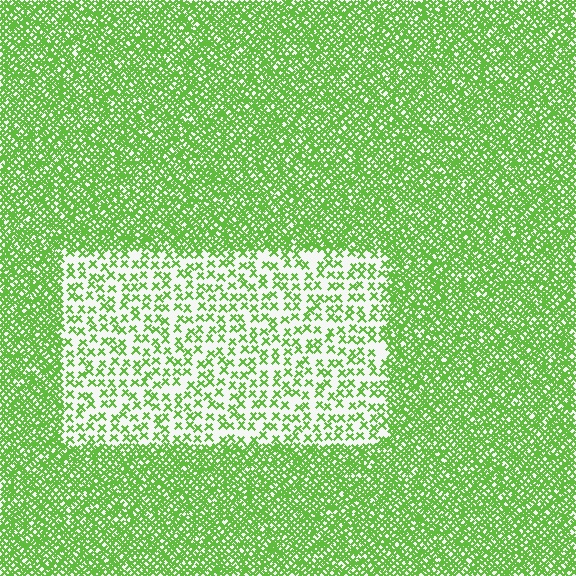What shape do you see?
I see a rectangle.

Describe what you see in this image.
The image contains small lime elements arranged at two different densities. A rectangle-shaped region is visible where the elements are less densely packed than the surrounding area.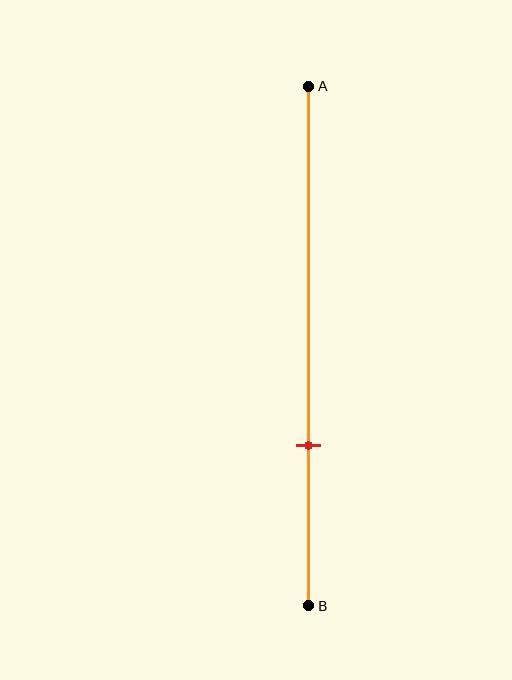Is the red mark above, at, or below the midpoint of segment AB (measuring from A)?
The red mark is below the midpoint of segment AB.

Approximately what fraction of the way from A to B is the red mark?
The red mark is approximately 70% of the way from A to B.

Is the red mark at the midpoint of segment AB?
No, the mark is at about 70% from A, not at the 50% midpoint.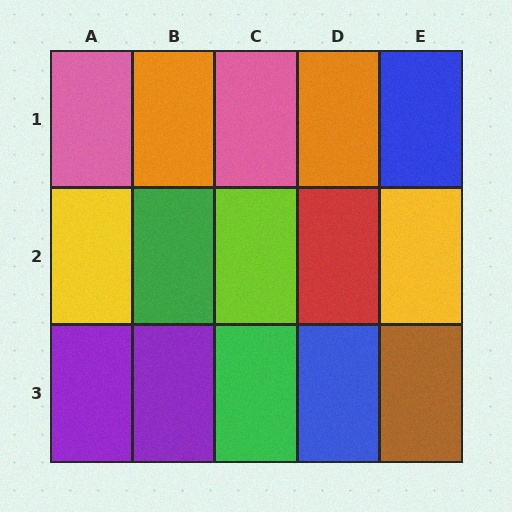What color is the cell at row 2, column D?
Red.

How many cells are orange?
2 cells are orange.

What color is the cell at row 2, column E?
Yellow.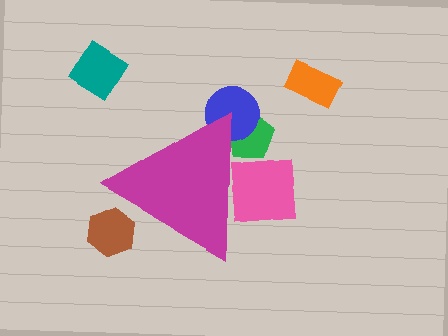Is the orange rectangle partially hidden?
No, the orange rectangle is fully visible.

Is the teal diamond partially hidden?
No, the teal diamond is fully visible.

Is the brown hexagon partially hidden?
Yes, the brown hexagon is partially hidden behind the magenta triangle.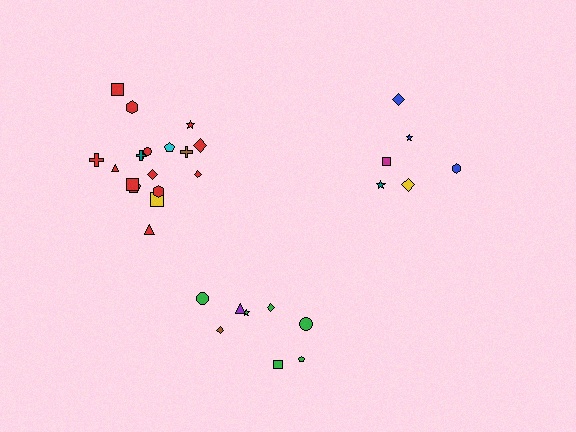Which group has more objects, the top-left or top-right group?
The top-left group.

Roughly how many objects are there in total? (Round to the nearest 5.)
Roughly 30 objects in total.